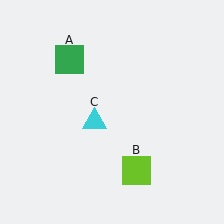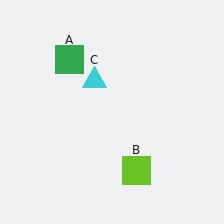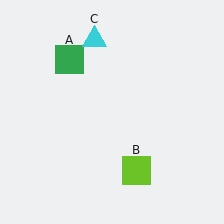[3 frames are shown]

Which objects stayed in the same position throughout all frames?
Green square (object A) and lime square (object B) remained stationary.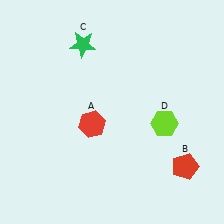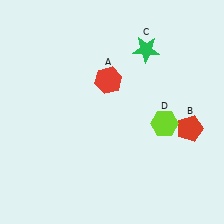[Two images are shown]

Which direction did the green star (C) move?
The green star (C) moved right.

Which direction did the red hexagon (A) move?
The red hexagon (A) moved up.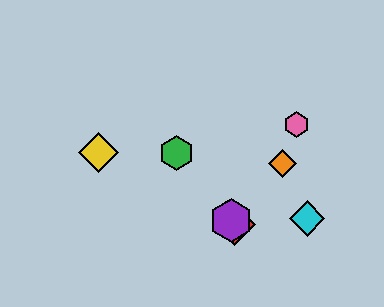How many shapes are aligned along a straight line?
4 shapes (the red diamond, the blue hexagon, the green hexagon, the purple hexagon) are aligned along a straight line.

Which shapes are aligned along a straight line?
The red diamond, the blue hexagon, the green hexagon, the purple hexagon are aligned along a straight line.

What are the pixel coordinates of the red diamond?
The red diamond is at (234, 224).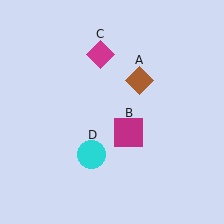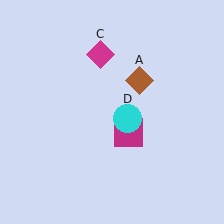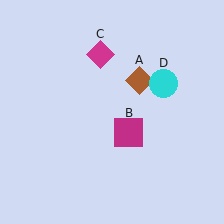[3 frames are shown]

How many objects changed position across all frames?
1 object changed position: cyan circle (object D).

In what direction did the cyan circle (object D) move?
The cyan circle (object D) moved up and to the right.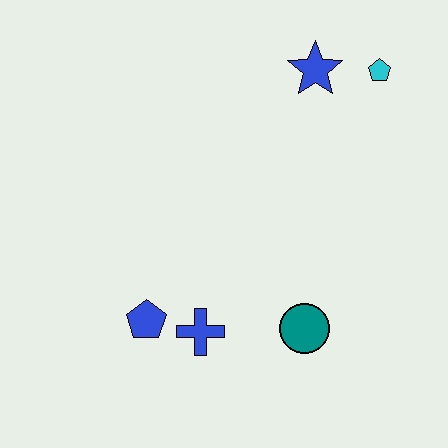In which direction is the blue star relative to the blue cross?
The blue star is above the blue cross.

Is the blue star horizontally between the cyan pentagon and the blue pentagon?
Yes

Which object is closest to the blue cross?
The blue pentagon is closest to the blue cross.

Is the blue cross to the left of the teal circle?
Yes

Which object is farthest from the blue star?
The blue pentagon is farthest from the blue star.